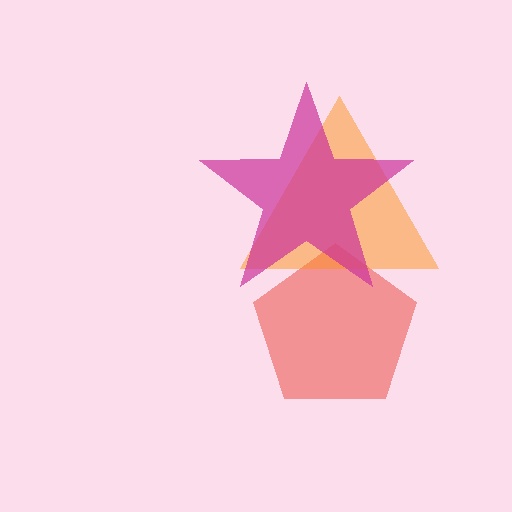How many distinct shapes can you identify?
There are 3 distinct shapes: a red pentagon, an orange triangle, a magenta star.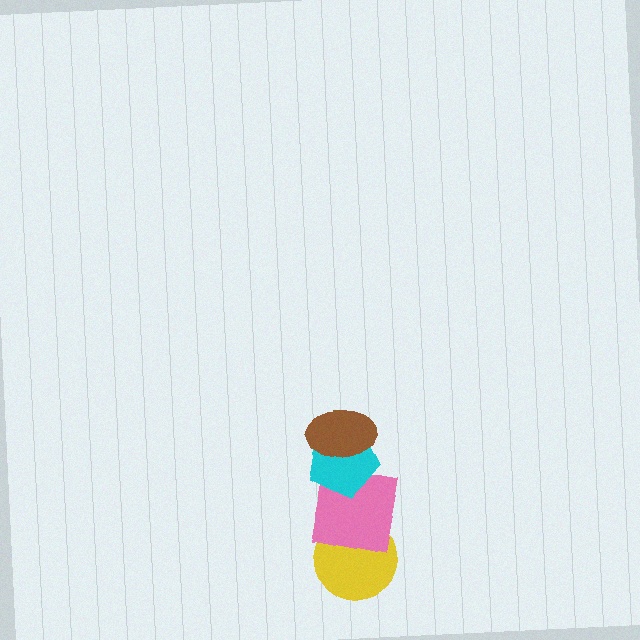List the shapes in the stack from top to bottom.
From top to bottom: the brown ellipse, the cyan pentagon, the pink square, the yellow circle.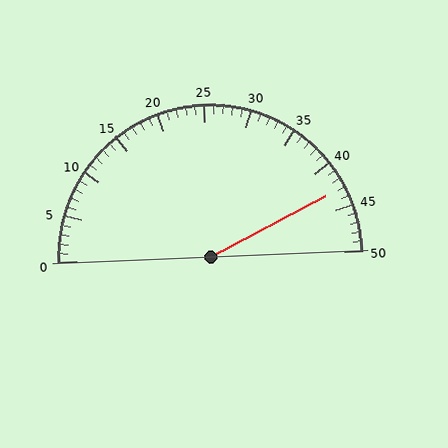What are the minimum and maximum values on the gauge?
The gauge ranges from 0 to 50.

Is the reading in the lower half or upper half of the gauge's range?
The reading is in the upper half of the range (0 to 50).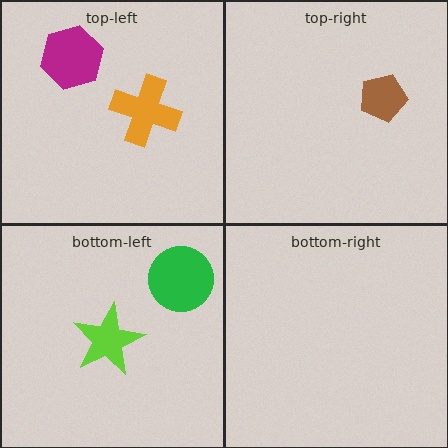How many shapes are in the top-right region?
1.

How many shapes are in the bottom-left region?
2.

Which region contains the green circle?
The bottom-left region.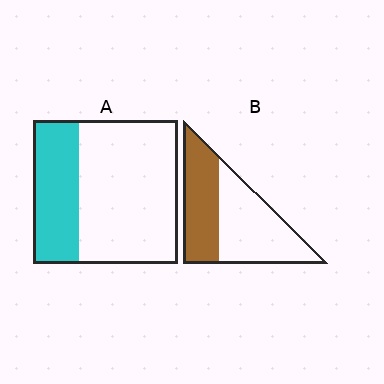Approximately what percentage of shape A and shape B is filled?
A is approximately 30% and B is approximately 45%.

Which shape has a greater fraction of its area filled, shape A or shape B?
Shape B.